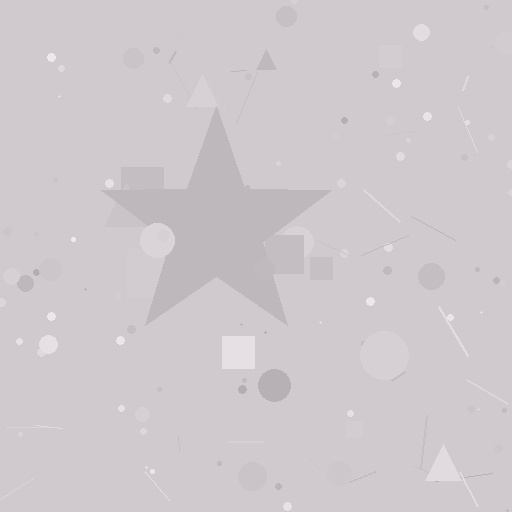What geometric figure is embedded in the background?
A star is embedded in the background.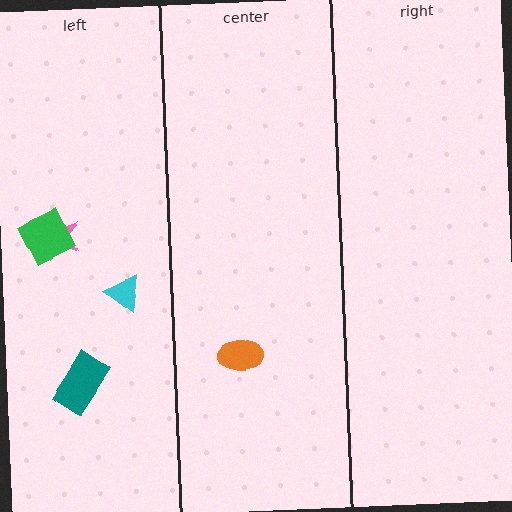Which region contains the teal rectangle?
The left region.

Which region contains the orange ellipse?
The center region.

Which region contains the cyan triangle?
The left region.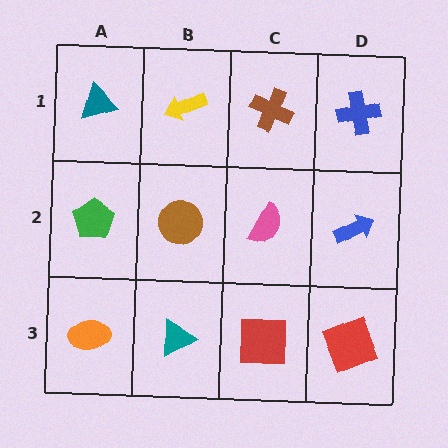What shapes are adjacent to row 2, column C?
A brown cross (row 1, column C), a red square (row 3, column C), a brown circle (row 2, column B), a blue arrow (row 2, column D).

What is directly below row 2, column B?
A teal triangle.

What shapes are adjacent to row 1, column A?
A green pentagon (row 2, column A), a yellow arrow (row 1, column B).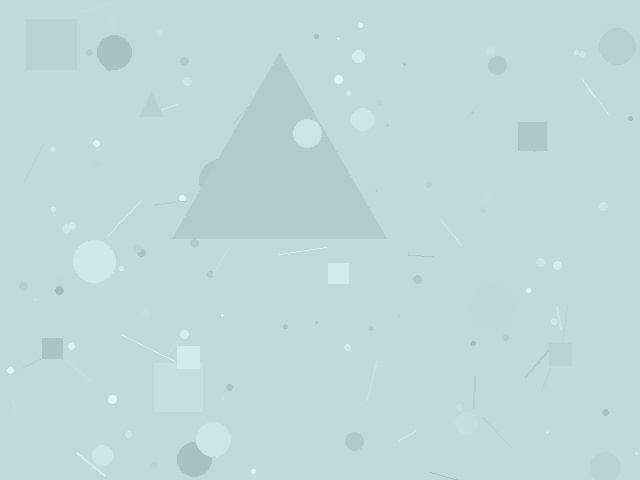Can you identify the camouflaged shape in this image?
The camouflaged shape is a triangle.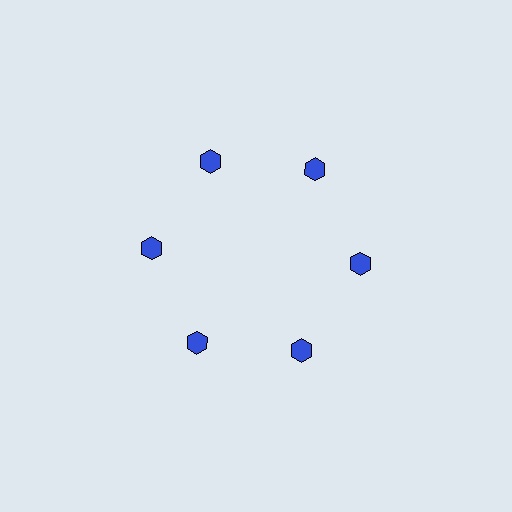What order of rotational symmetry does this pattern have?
This pattern has 6-fold rotational symmetry.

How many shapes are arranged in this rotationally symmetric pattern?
There are 6 shapes, arranged in 6 groups of 1.